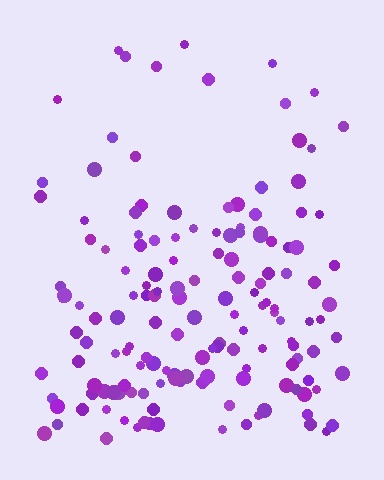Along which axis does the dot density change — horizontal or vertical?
Vertical.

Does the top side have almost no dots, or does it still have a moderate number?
Still a moderate number, just noticeably fewer than the bottom.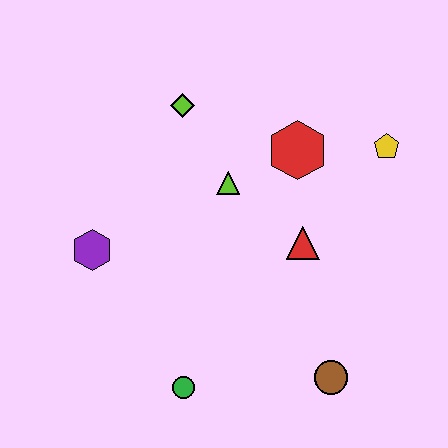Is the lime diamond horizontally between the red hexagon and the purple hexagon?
Yes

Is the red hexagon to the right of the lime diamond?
Yes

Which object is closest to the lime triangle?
The red hexagon is closest to the lime triangle.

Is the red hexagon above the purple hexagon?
Yes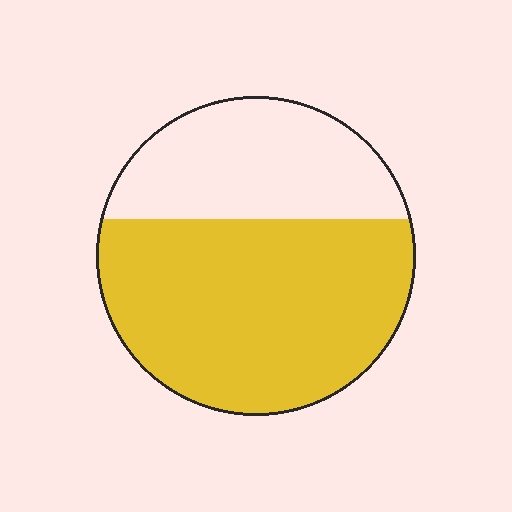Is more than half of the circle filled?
Yes.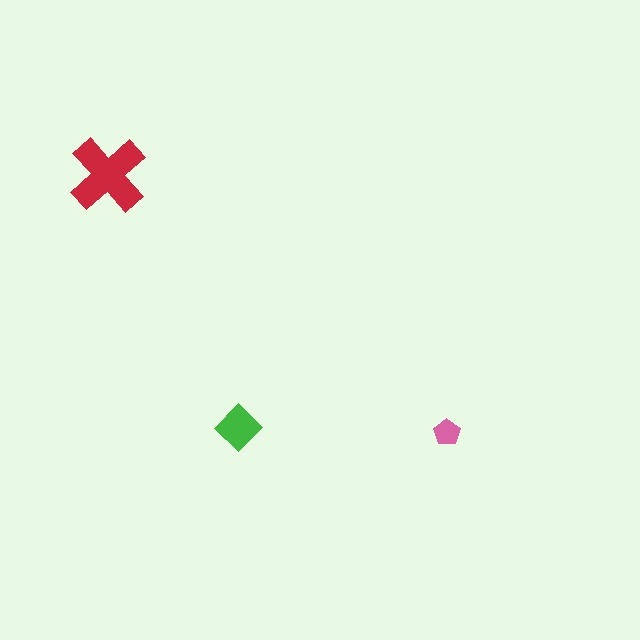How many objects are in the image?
There are 3 objects in the image.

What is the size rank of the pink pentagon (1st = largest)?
3rd.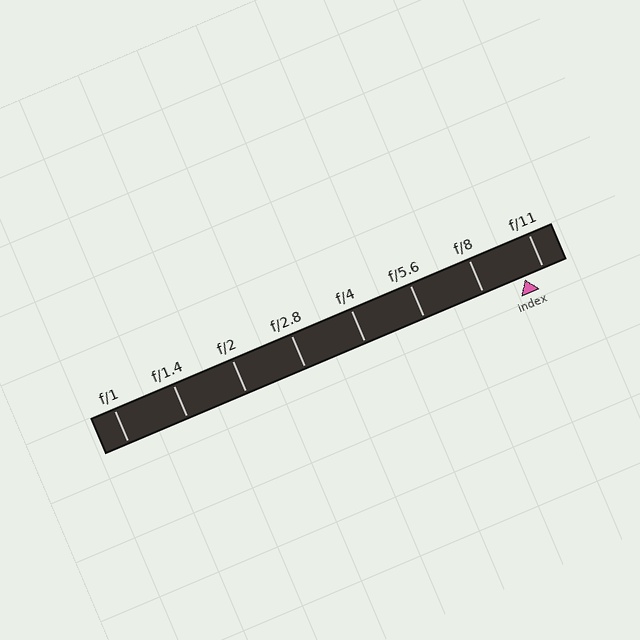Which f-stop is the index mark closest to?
The index mark is closest to f/11.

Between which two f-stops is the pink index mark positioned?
The index mark is between f/8 and f/11.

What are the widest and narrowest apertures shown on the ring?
The widest aperture shown is f/1 and the narrowest is f/11.